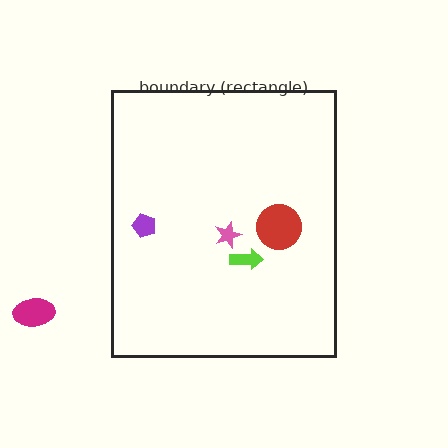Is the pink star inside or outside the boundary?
Inside.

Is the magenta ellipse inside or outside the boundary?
Outside.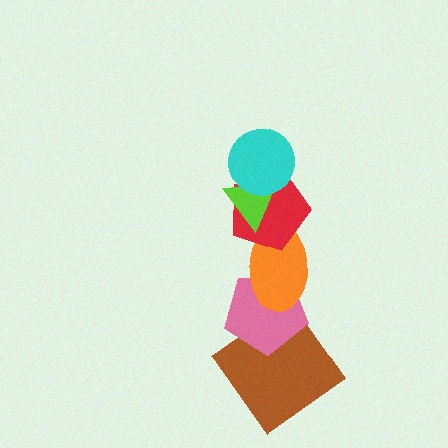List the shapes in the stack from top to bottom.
From top to bottom: the cyan circle, the lime triangle, the red pentagon, the orange ellipse, the pink pentagon, the brown diamond.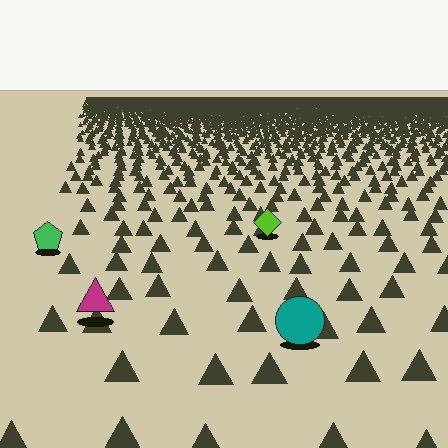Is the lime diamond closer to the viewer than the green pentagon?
No. The green pentagon is closer — you can tell from the texture gradient: the ground texture is coarser near it.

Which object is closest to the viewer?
The teal circle is closest. The texture marks near it are larger and more spread out.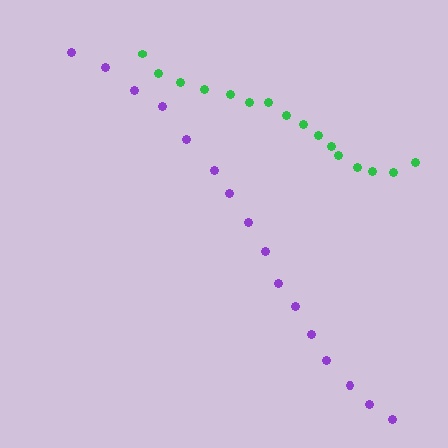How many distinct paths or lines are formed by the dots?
There are 2 distinct paths.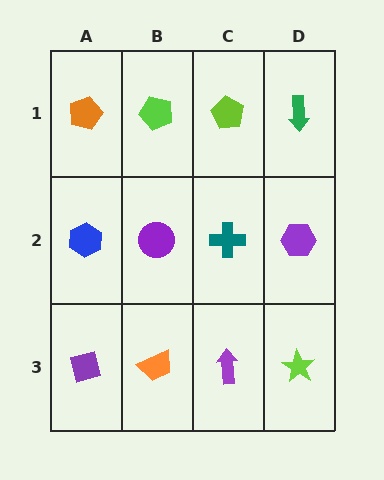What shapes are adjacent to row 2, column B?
A lime pentagon (row 1, column B), an orange trapezoid (row 3, column B), a blue hexagon (row 2, column A), a teal cross (row 2, column C).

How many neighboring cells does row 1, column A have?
2.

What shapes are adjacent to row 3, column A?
A blue hexagon (row 2, column A), an orange trapezoid (row 3, column B).